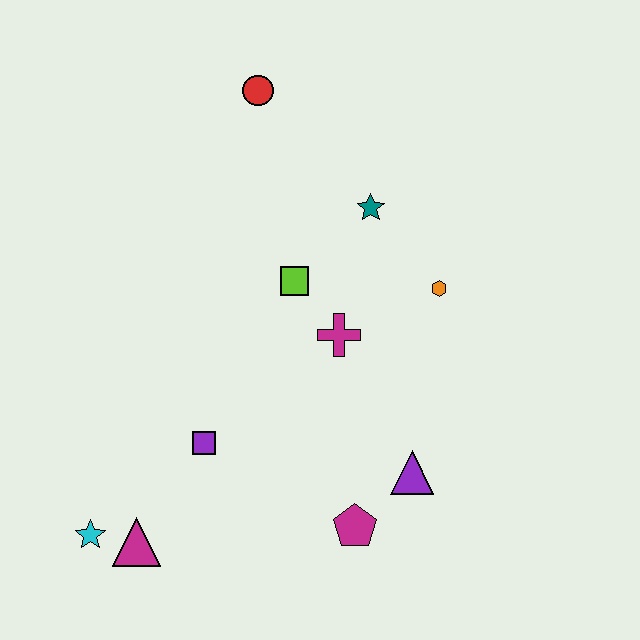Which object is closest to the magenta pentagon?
The purple triangle is closest to the magenta pentagon.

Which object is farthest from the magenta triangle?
The red circle is farthest from the magenta triangle.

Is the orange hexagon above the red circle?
No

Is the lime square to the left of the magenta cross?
Yes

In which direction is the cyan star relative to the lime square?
The cyan star is below the lime square.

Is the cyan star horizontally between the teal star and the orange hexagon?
No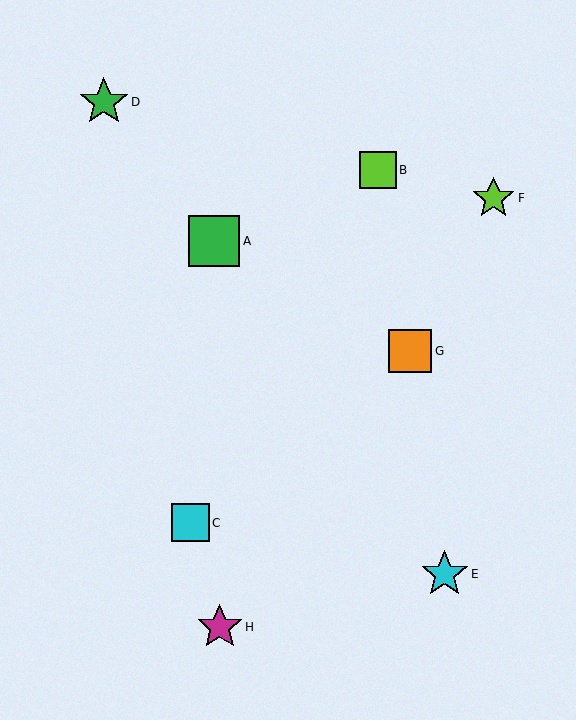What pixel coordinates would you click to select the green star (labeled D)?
Click at (104, 102) to select the green star D.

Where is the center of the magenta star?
The center of the magenta star is at (220, 627).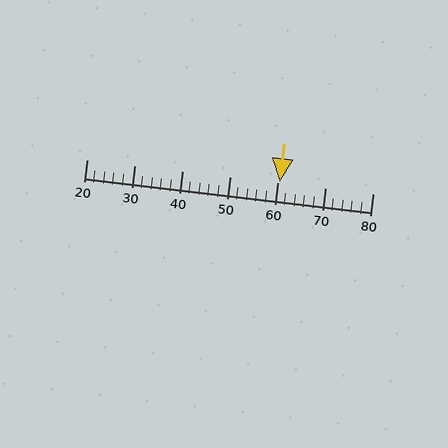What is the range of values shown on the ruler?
The ruler shows values from 20 to 80.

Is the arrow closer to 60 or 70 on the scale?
The arrow is closer to 60.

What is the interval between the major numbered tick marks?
The major tick marks are spaced 10 units apart.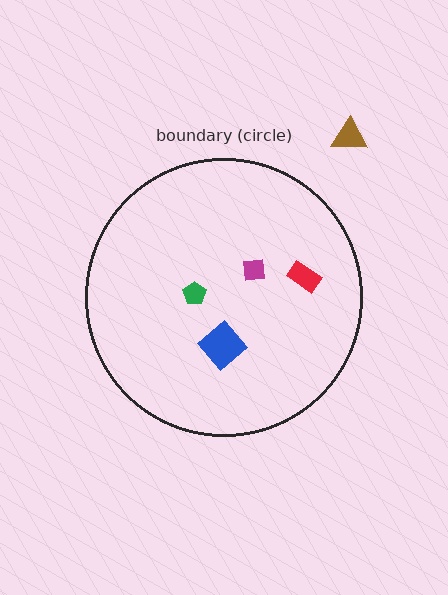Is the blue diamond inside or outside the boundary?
Inside.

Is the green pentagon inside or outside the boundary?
Inside.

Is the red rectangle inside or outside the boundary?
Inside.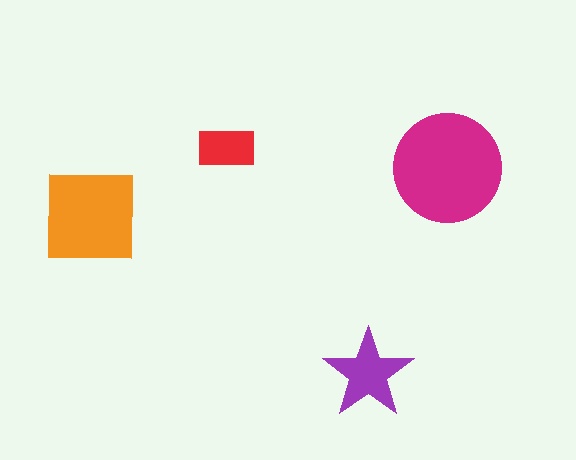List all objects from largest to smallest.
The magenta circle, the orange square, the purple star, the red rectangle.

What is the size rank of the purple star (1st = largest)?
3rd.